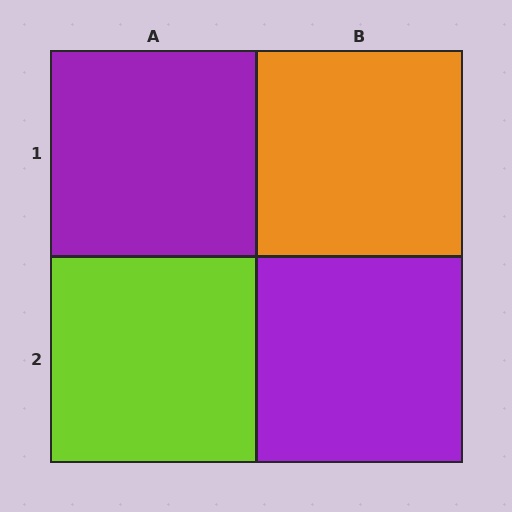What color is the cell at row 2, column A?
Lime.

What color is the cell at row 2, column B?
Purple.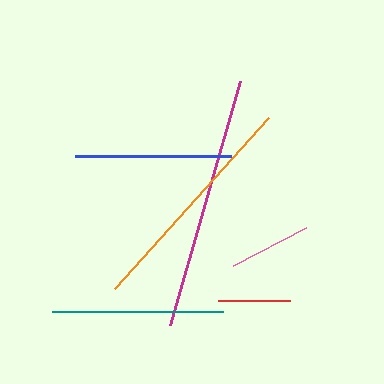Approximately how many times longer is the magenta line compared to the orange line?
The magenta line is approximately 1.1 times the length of the orange line.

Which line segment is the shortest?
The red line is the shortest at approximately 72 pixels.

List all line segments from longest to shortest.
From longest to shortest: magenta, orange, teal, blue, pink, red.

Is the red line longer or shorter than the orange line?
The orange line is longer than the red line.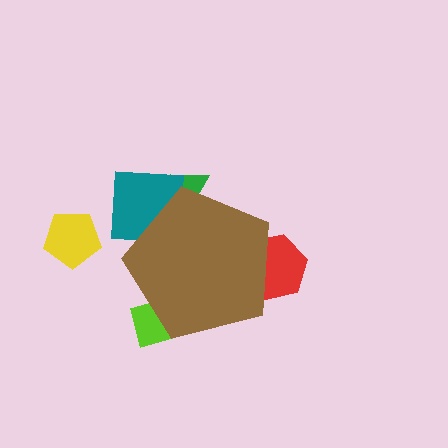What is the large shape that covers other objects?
A brown pentagon.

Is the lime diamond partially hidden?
Yes, the lime diamond is partially hidden behind the brown pentagon.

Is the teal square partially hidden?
Yes, the teal square is partially hidden behind the brown pentagon.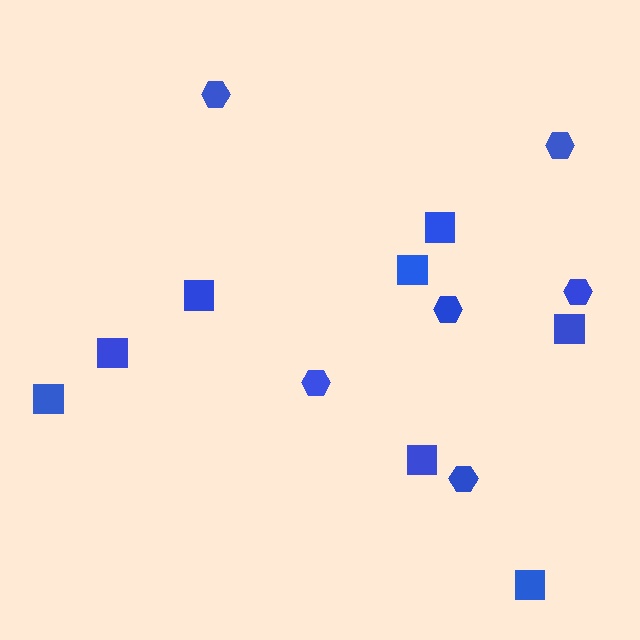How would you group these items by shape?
There are 2 groups: one group of squares (8) and one group of hexagons (6).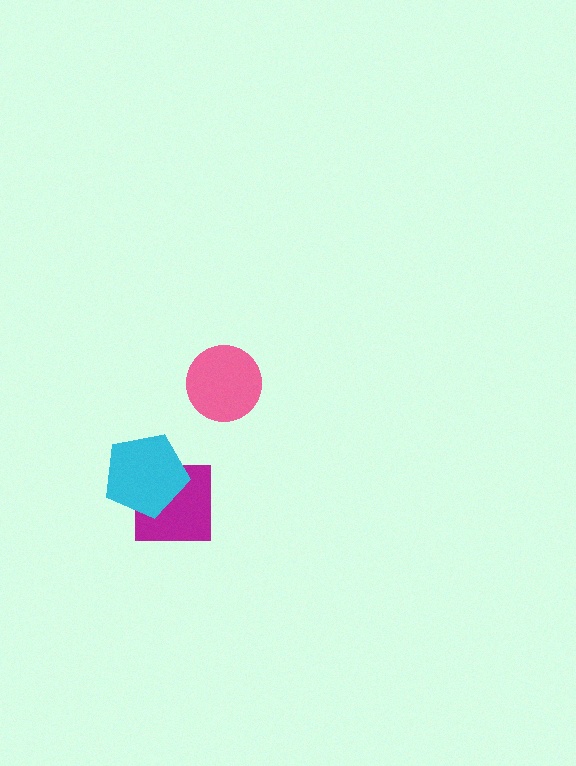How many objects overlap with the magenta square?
1 object overlaps with the magenta square.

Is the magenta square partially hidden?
Yes, it is partially covered by another shape.